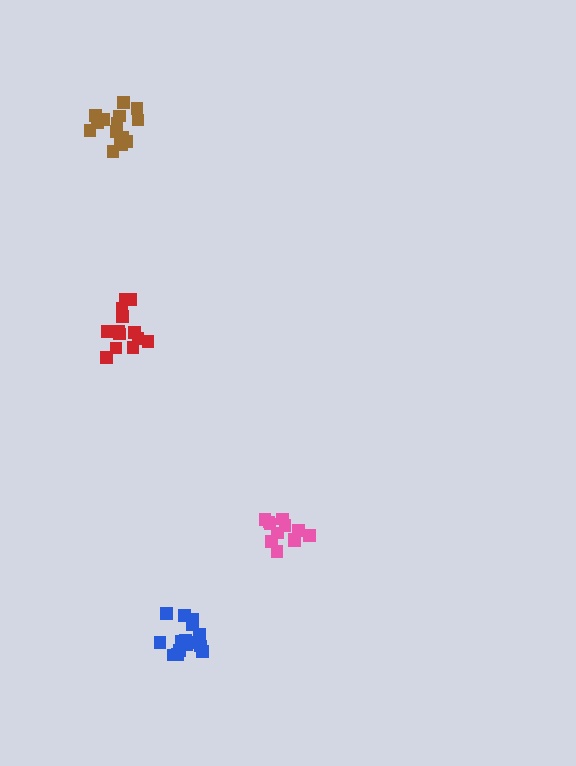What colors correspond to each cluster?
The clusters are colored: blue, red, pink, brown.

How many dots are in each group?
Group 1: 15 dots, Group 2: 13 dots, Group 3: 12 dots, Group 4: 16 dots (56 total).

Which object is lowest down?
The blue cluster is bottommost.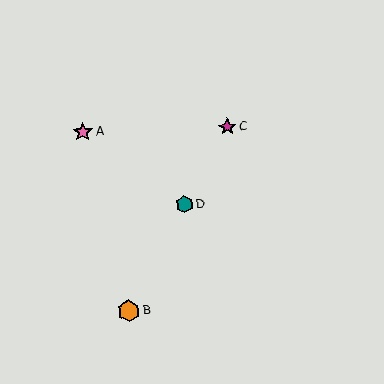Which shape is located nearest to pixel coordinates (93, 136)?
The pink star (labeled A) at (83, 132) is nearest to that location.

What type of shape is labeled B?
Shape B is an orange hexagon.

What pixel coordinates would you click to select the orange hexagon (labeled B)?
Click at (129, 311) to select the orange hexagon B.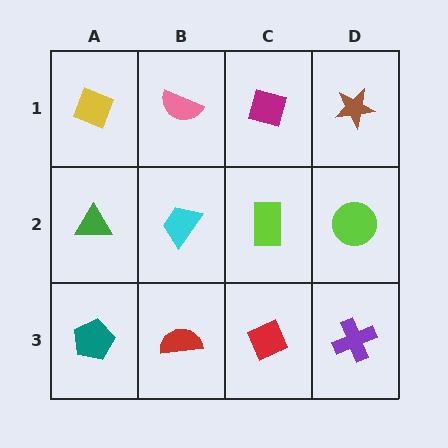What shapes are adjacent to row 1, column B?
A cyan trapezoid (row 2, column B), a yellow diamond (row 1, column A), a magenta diamond (row 1, column C).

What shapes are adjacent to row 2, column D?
A brown star (row 1, column D), a purple cross (row 3, column D), a lime rectangle (row 2, column C).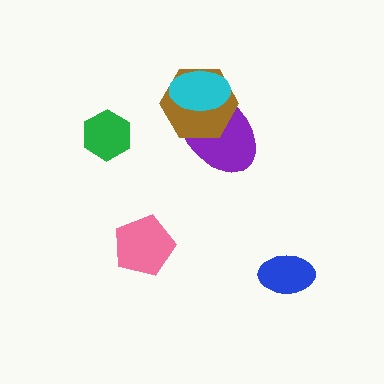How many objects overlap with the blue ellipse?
0 objects overlap with the blue ellipse.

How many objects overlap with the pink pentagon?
0 objects overlap with the pink pentagon.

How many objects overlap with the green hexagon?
0 objects overlap with the green hexagon.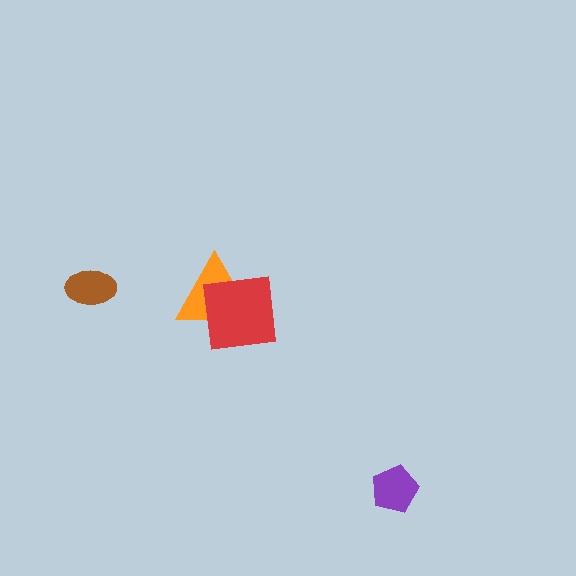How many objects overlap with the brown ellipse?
0 objects overlap with the brown ellipse.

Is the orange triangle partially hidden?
Yes, it is partially covered by another shape.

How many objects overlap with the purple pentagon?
0 objects overlap with the purple pentagon.